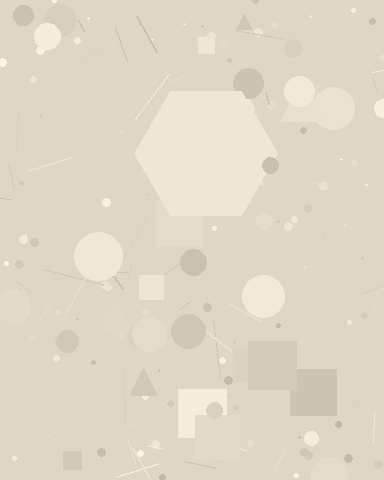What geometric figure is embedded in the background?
A hexagon is embedded in the background.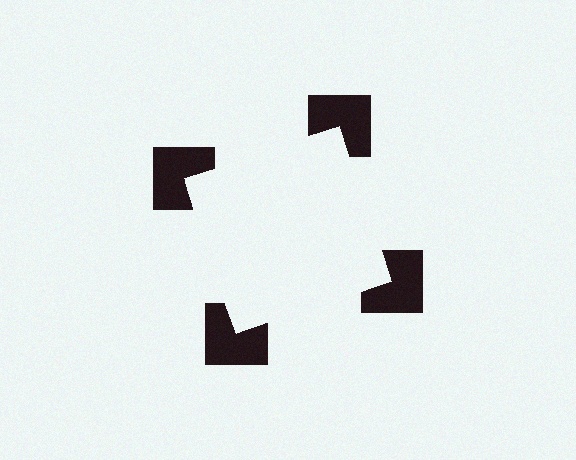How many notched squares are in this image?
There are 4 — one at each vertex of the illusory square.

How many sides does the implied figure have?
4 sides.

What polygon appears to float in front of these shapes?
An illusory square — its edges are inferred from the aligned wedge cuts in the notched squares, not physically drawn.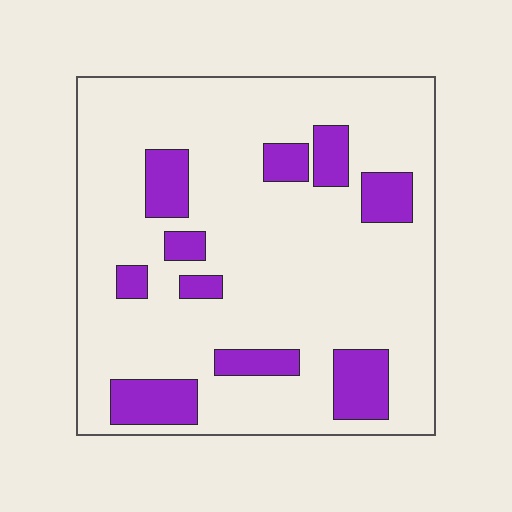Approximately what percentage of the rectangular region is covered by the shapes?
Approximately 20%.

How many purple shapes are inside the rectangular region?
10.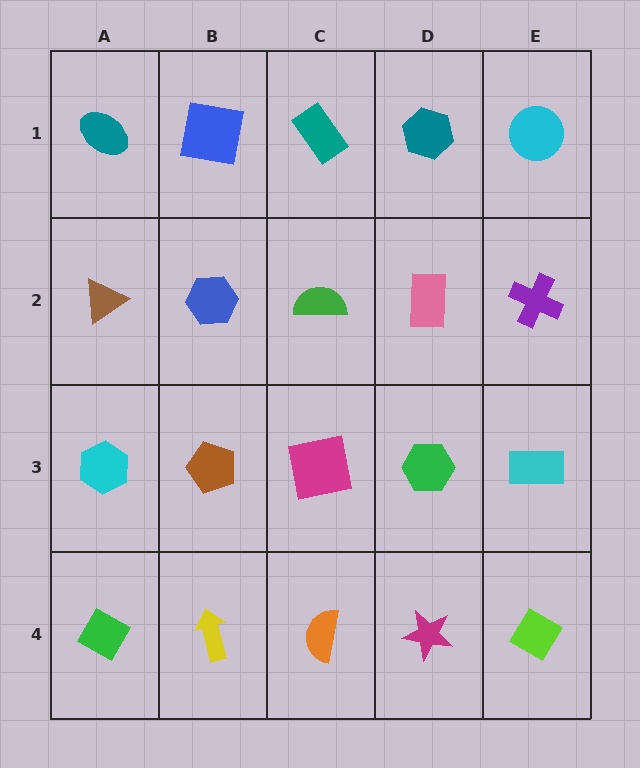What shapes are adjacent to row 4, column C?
A magenta square (row 3, column C), a yellow arrow (row 4, column B), a magenta star (row 4, column D).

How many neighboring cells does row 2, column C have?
4.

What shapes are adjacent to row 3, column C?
A green semicircle (row 2, column C), an orange semicircle (row 4, column C), a brown pentagon (row 3, column B), a green hexagon (row 3, column D).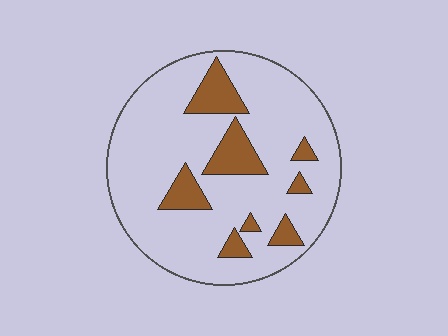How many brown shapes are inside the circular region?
8.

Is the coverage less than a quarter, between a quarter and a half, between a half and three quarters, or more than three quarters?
Less than a quarter.